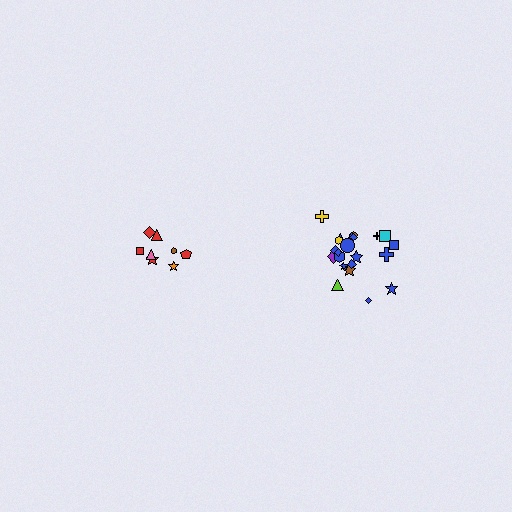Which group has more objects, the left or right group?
The right group.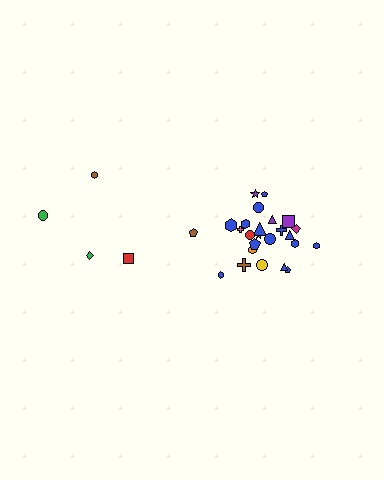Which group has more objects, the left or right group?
The right group.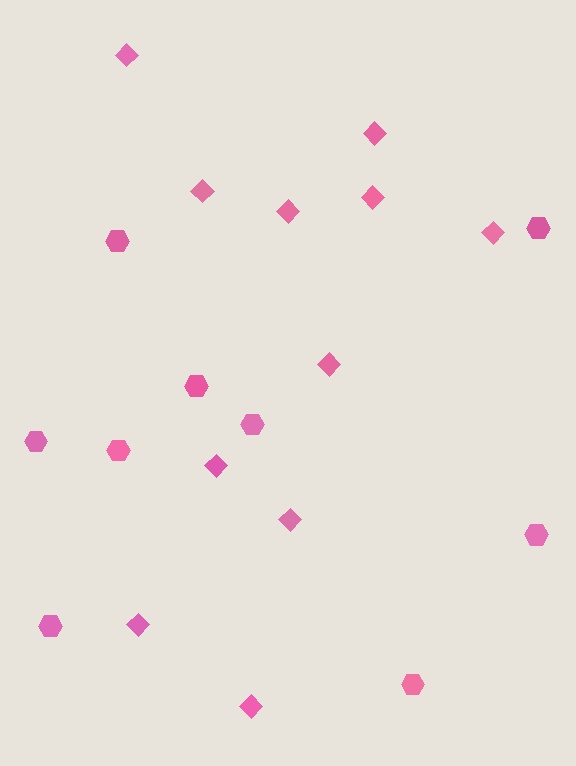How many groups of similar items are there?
There are 2 groups: one group of diamonds (11) and one group of hexagons (9).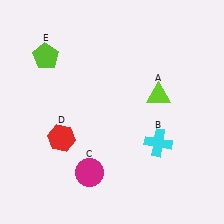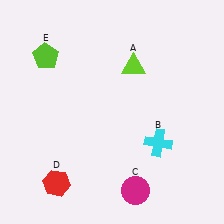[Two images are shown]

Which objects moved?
The objects that moved are: the lime triangle (A), the magenta circle (C), the red hexagon (D).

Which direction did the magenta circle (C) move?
The magenta circle (C) moved right.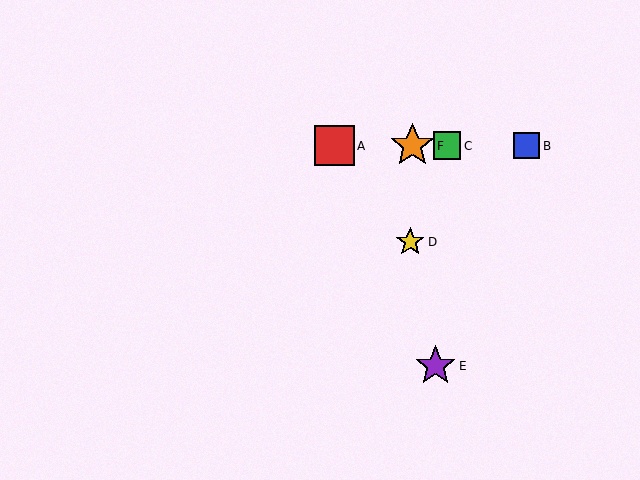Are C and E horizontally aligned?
No, C is at y≈146 and E is at y≈366.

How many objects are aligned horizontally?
4 objects (A, B, C, F) are aligned horizontally.